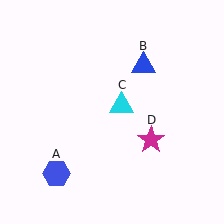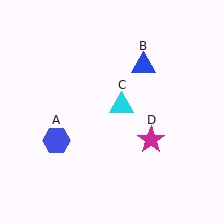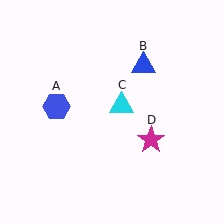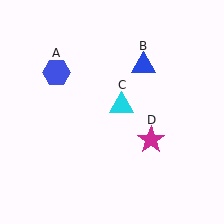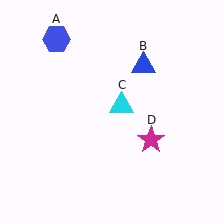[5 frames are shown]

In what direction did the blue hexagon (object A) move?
The blue hexagon (object A) moved up.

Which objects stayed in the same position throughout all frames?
Blue triangle (object B) and cyan triangle (object C) and magenta star (object D) remained stationary.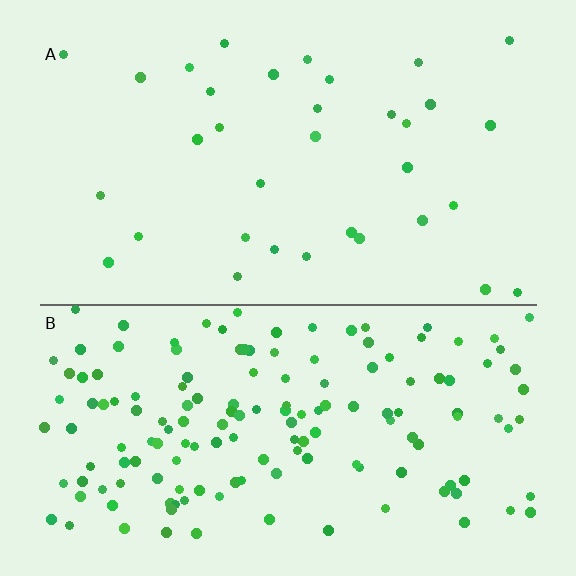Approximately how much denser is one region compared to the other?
Approximately 4.5× — region B over region A.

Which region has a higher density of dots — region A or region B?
B (the bottom).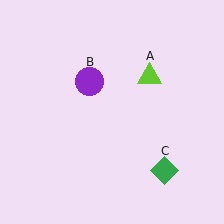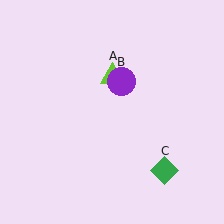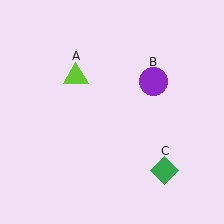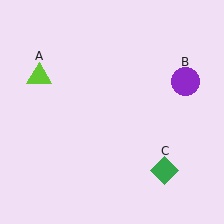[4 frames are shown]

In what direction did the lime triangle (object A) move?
The lime triangle (object A) moved left.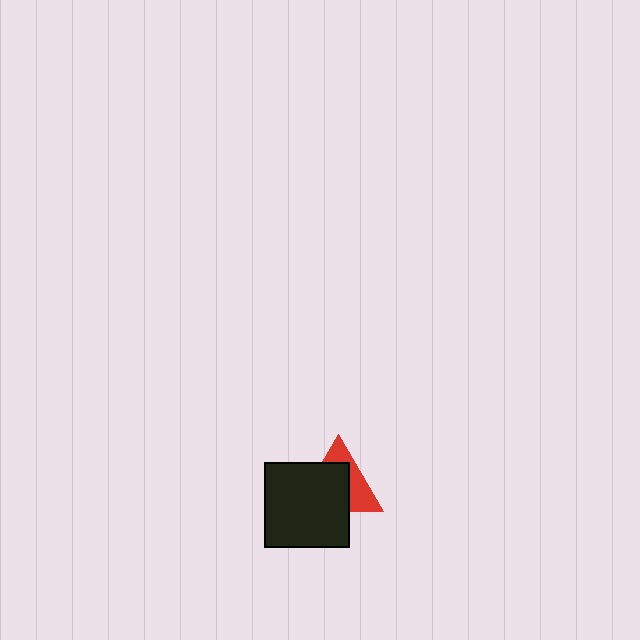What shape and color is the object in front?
The object in front is a black square.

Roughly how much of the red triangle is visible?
A small part of it is visible (roughly 41%).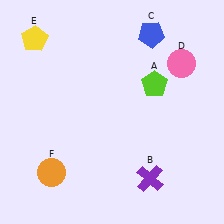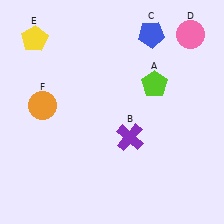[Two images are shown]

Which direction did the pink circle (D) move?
The pink circle (D) moved up.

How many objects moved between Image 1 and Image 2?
3 objects moved between the two images.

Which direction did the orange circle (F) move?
The orange circle (F) moved up.